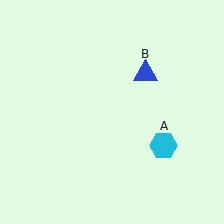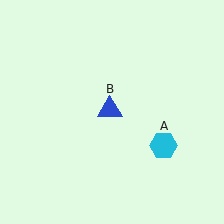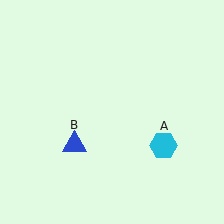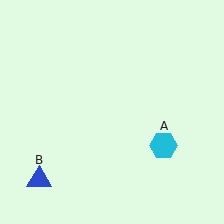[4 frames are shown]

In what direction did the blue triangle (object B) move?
The blue triangle (object B) moved down and to the left.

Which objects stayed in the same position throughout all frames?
Cyan hexagon (object A) remained stationary.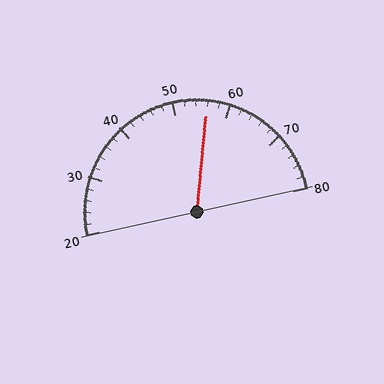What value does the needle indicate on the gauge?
The needle indicates approximately 56.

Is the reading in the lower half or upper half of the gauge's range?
The reading is in the upper half of the range (20 to 80).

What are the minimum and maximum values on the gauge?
The gauge ranges from 20 to 80.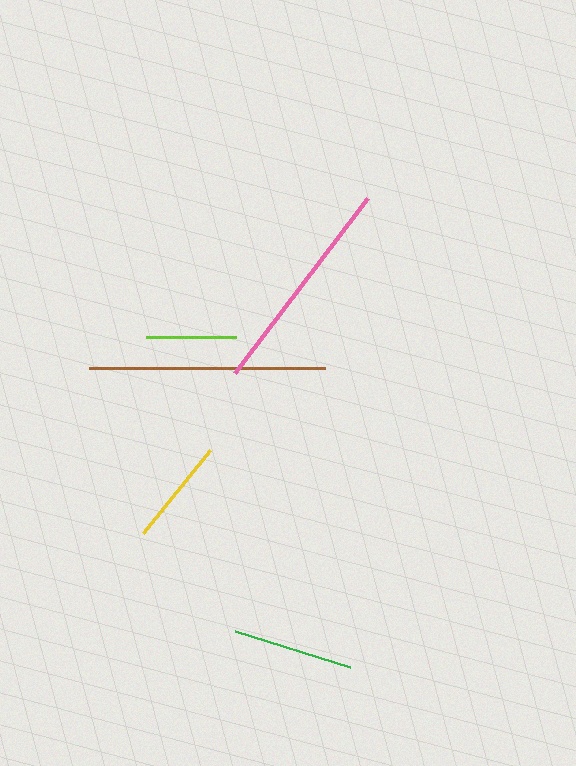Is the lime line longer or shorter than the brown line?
The brown line is longer than the lime line.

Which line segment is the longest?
The brown line is the longest at approximately 235 pixels.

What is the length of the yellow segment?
The yellow segment is approximately 107 pixels long.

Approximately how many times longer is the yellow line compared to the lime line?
The yellow line is approximately 1.2 times the length of the lime line.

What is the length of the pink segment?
The pink segment is approximately 220 pixels long.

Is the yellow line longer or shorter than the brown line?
The brown line is longer than the yellow line.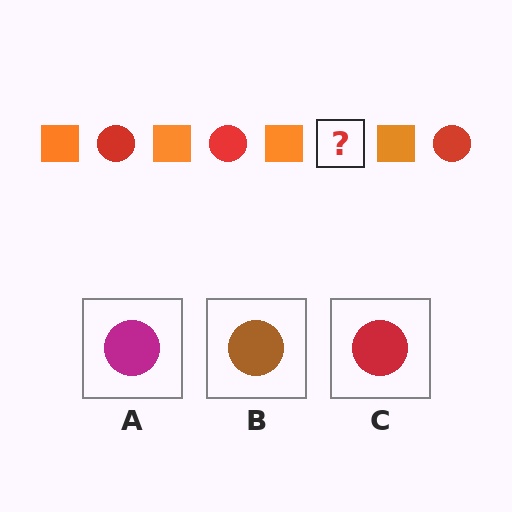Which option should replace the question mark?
Option C.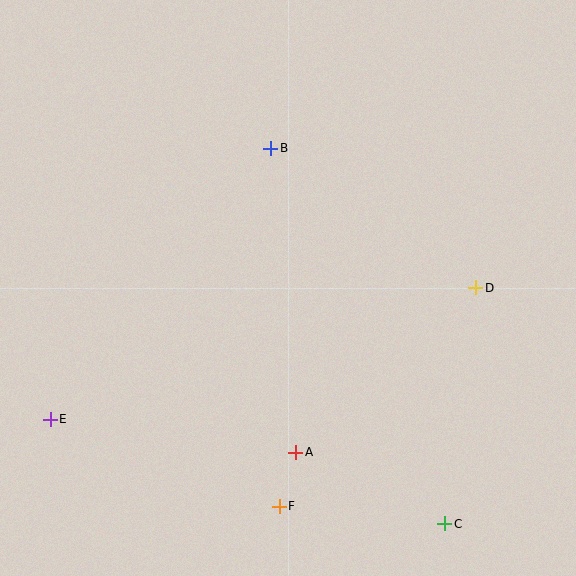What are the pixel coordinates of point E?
Point E is at (50, 419).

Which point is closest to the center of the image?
Point B at (271, 148) is closest to the center.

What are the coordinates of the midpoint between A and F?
The midpoint between A and F is at (288, 479).